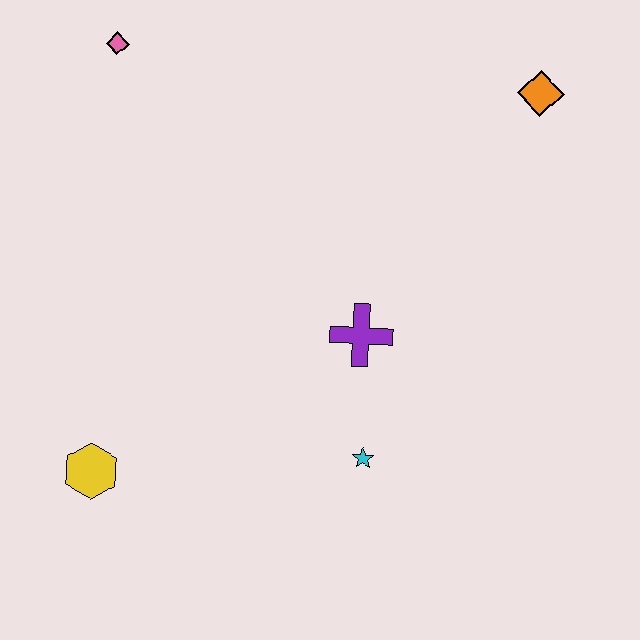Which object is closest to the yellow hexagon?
The cyan star is closest to the yellow hexagon.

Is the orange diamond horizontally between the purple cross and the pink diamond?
No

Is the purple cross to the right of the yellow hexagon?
Yes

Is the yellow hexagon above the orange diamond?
No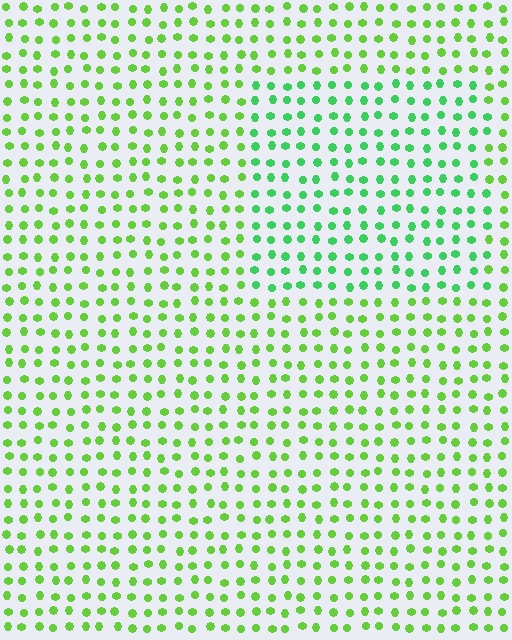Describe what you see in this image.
The image is filled with small lime elements in a uniform arrangement. A rectangle-shaped region is visible where the elements are tinted to a slightly different hue, forming a subtle color boundary.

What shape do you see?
I see a rectangle.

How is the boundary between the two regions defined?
The boundary is defined purely by a slight shift in hue (about 32 degrees). Spacing, size, and orientation are identical on both sides.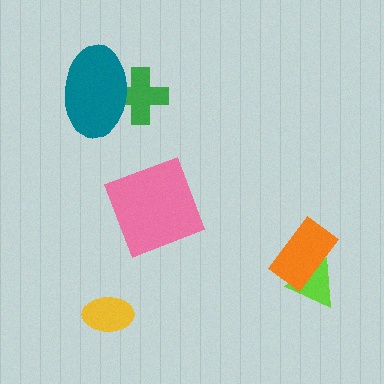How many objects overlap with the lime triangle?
1 object overlaps with the lime triangle.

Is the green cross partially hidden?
Yes, it is partially covered by another shape.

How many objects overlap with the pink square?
0 objects overlap with the pink square.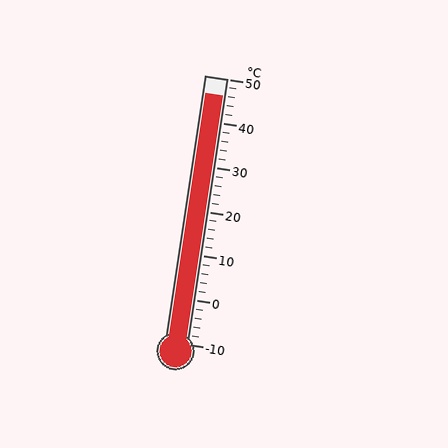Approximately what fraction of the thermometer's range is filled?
The thermometer is filled to approximately 95% of its range.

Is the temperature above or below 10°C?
The temperature is above 10°C.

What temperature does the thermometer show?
The thermometer shows approximately 46°C.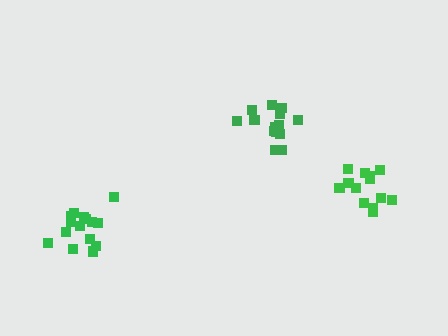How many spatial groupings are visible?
There are 3 spatial groupings.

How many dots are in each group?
Group 1: 15 dots, Group 2: 15 dots, Group 3: 14 dots (44 total).